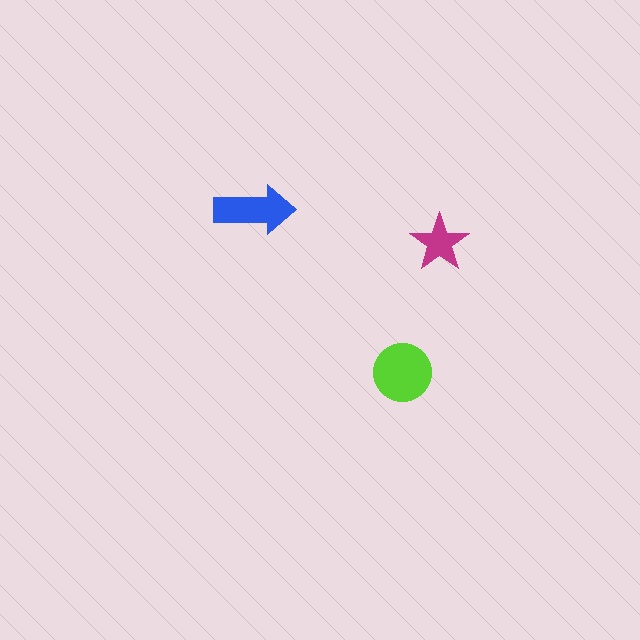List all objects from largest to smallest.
The lime circle, the blue arrow, the magenta star.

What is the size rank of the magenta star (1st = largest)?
3rd.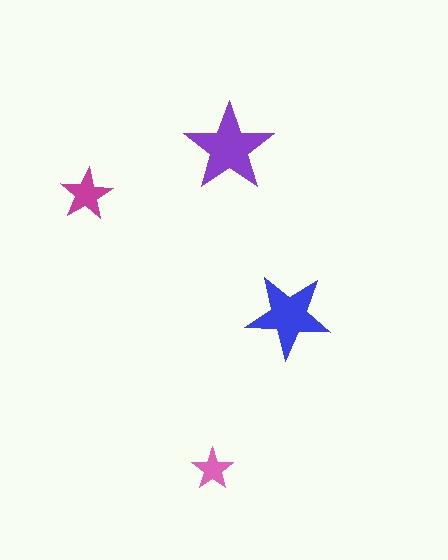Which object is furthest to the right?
The blue star is rightmost.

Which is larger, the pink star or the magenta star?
The magenta one.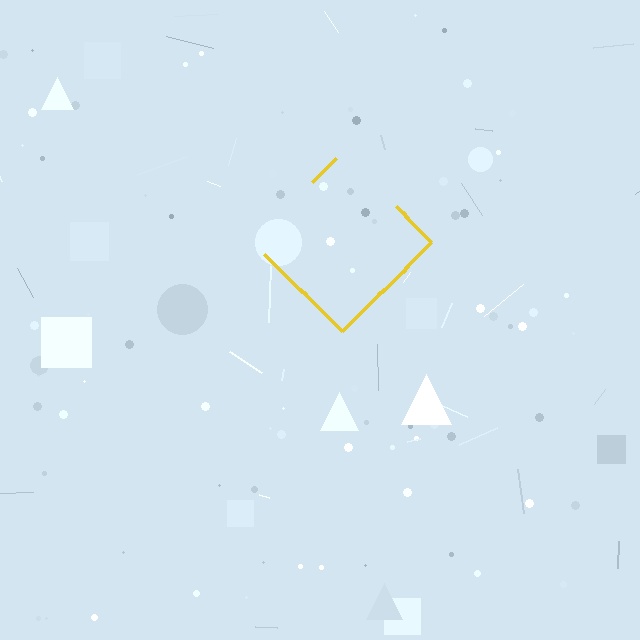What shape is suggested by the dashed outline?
The dashed outline suggests a diamond.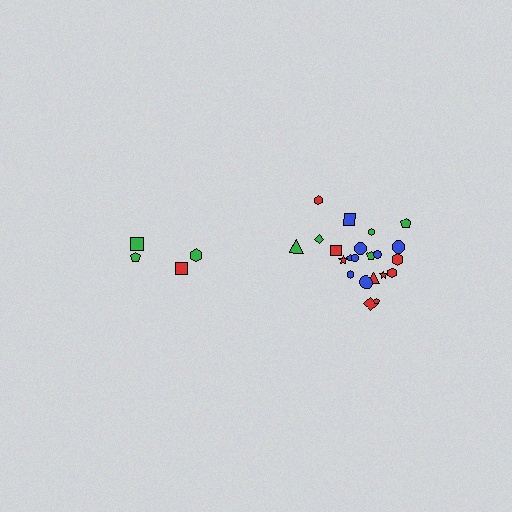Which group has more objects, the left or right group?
The right group.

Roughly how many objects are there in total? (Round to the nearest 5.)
Roughly 25 objects in total.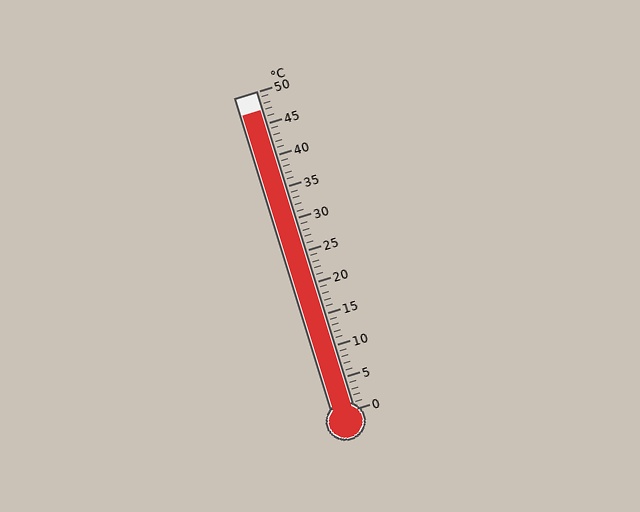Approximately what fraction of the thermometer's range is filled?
The thermometer is filled to approximately 95% of its range.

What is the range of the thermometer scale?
The thermometer scale ranges from 0°C to 50°C.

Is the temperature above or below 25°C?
The temperature is above 25°C.